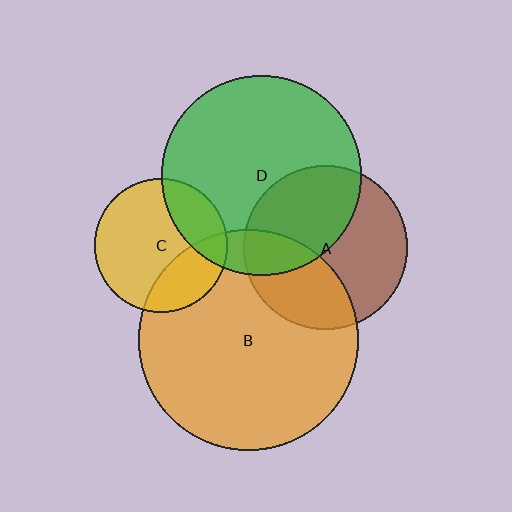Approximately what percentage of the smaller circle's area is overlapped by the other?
Approximately 30%.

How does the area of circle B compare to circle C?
Approximately 2.7 times.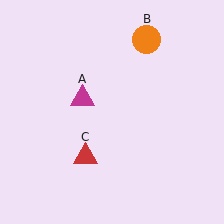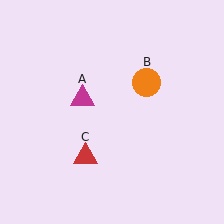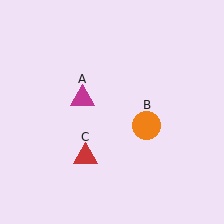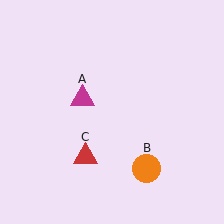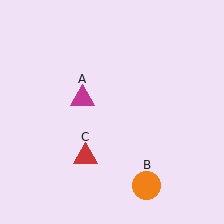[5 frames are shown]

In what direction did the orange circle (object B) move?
The orange circle (object B) moved down.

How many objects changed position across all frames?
1 object changed position: orange circle (object B).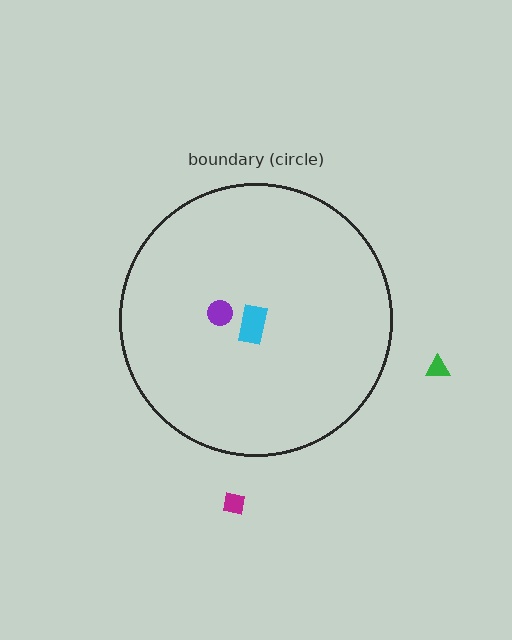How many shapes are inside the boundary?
2 inside, 2 outside.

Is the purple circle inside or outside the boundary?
Inside.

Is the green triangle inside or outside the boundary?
Outside.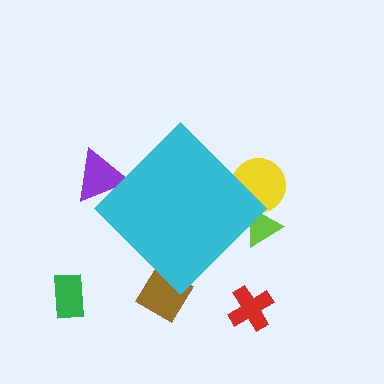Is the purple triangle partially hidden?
Yes, the purple triangle is partially hidden behind the cyan diamond.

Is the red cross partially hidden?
No, the red cross is fully visible.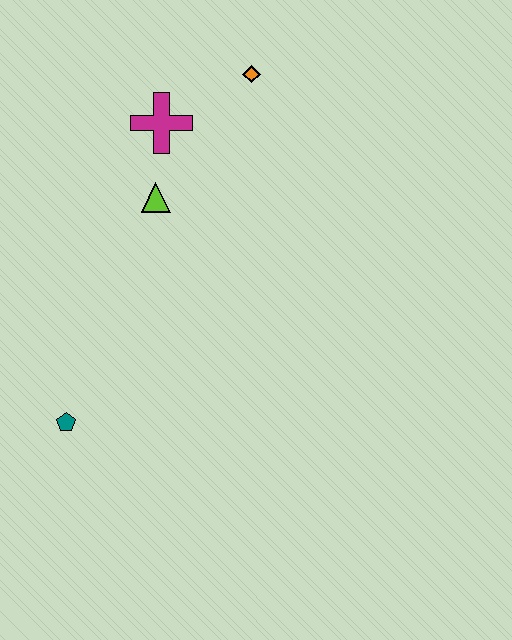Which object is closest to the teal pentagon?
The lime triangle is closest to the teal pentagon.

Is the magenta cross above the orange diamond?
No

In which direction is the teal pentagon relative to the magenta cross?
The teal pentagon is below the magenta cross.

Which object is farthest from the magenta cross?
The teal pentagon is farthest from the magenta cross.